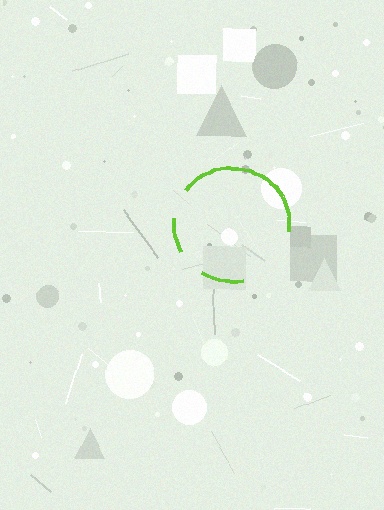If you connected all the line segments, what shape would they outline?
They would outline a circle.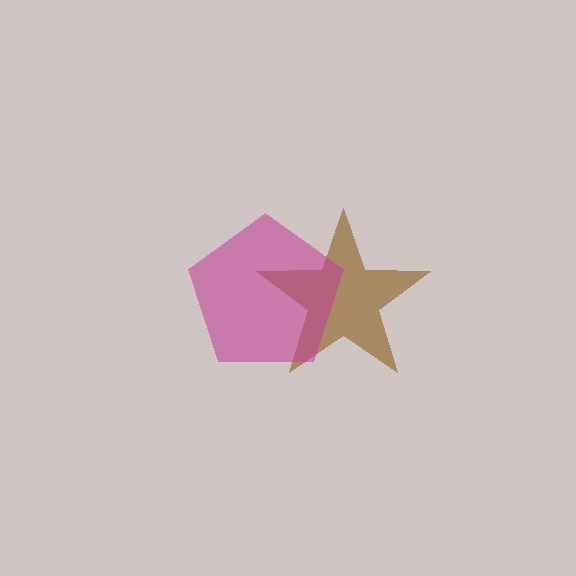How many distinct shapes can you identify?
There are 2 distinct shapes: a brown star, a magenta pentagon.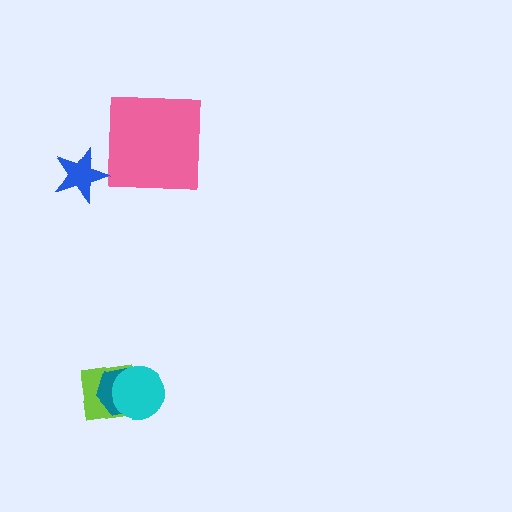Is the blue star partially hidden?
No, no other shape covers it.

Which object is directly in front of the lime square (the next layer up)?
The teal hexagon is directly in front of the lime square.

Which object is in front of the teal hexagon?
The cyan circle is in front of the teal hexagon.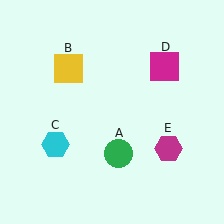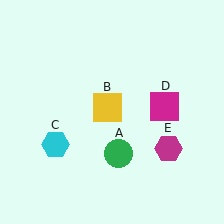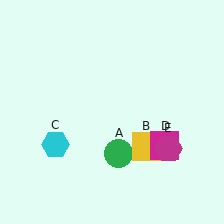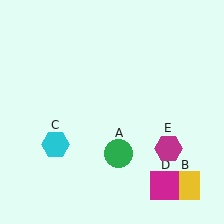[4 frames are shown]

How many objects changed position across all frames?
2 objects changed position: yellow square (object B), magenta square (object D).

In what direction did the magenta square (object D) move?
The magenta square (object D) moved down.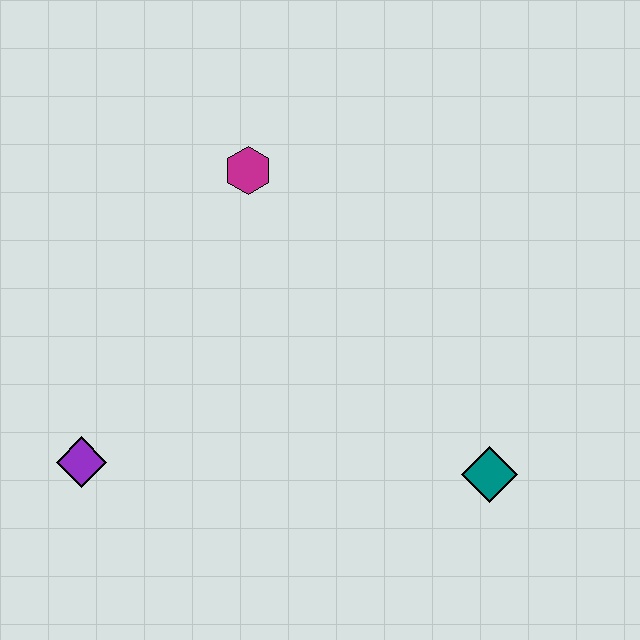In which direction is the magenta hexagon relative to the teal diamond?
The magenta hexagon is above the teal diamond.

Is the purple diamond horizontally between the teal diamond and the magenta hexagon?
No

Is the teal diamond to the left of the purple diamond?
No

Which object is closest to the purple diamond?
The magenta hexagon is closest to the purple diamond.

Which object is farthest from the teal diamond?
The purple diamond is farthest from the teal diamond.